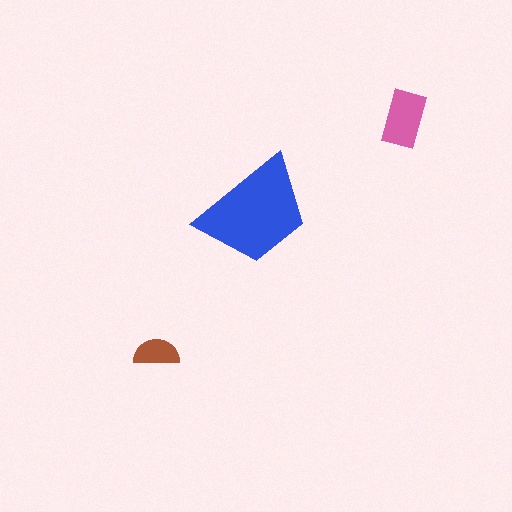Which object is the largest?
The blue trapezoid.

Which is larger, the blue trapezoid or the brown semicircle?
The blue trapezoid.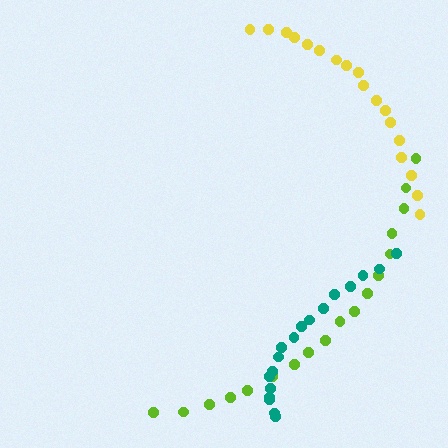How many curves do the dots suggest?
There are 3 distinct paths.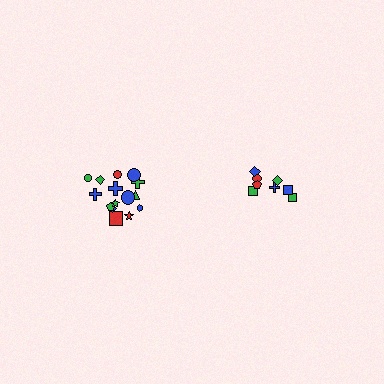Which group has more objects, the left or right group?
The left group.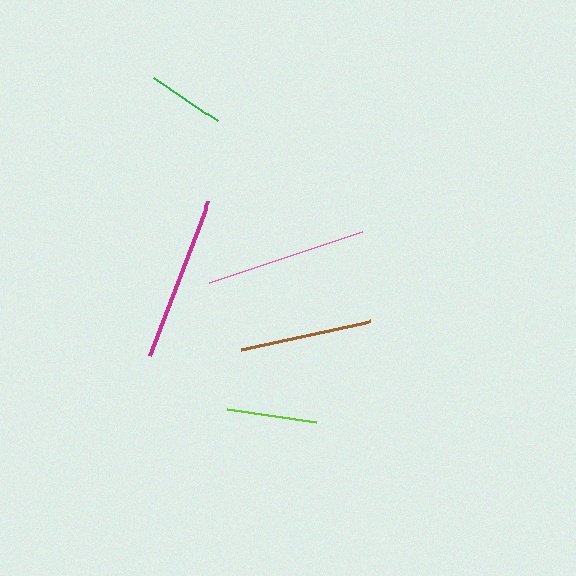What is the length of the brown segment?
The brown segment is approximately 133 pixels long.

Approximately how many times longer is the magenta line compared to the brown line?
The magenta line is approximately 1.2 times the length of the brown line.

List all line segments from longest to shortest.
From longest to shortest: magenta, pink, brown, lime, green.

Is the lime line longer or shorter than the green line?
The lime line is longer than the green line.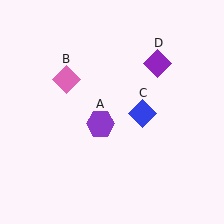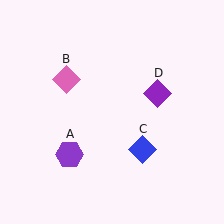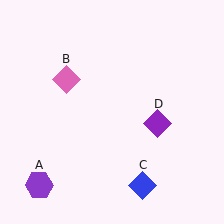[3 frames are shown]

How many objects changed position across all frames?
3 objects changed position: purple hexagon (object A), blue diamond (object C), purple diamond (object D).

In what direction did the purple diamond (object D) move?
The purple diamond (object D) moved down.